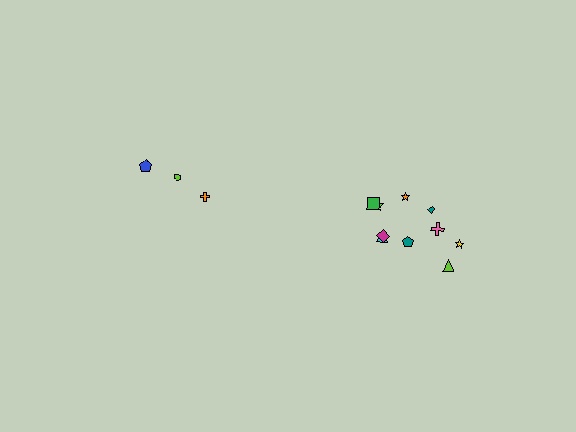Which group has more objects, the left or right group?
The right group.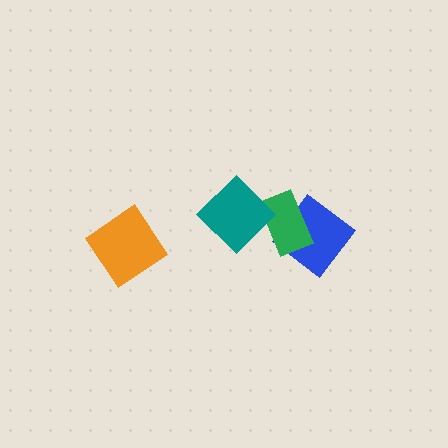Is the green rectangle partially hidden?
Yes, it is partially covered by another shape.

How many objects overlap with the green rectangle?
2 objects overlap with the green rectangle.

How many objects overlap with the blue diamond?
1 object overlaps with the blue diamond.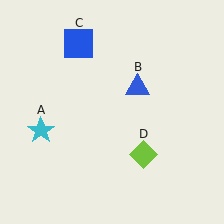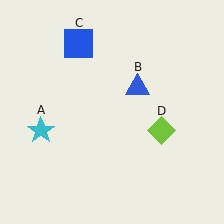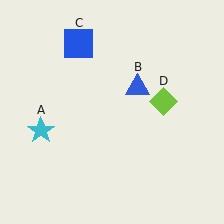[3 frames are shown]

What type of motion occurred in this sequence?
The lime diamond (object D) rotated counterclockwise around the center of the scene.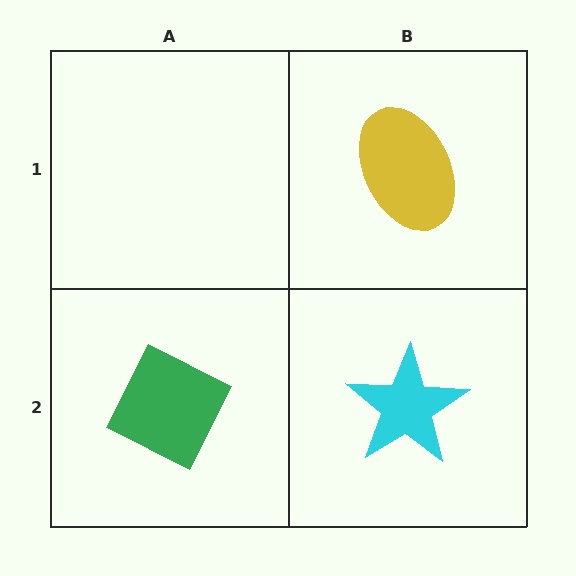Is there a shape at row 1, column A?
No, that cell is empty.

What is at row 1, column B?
A yellow ellipse.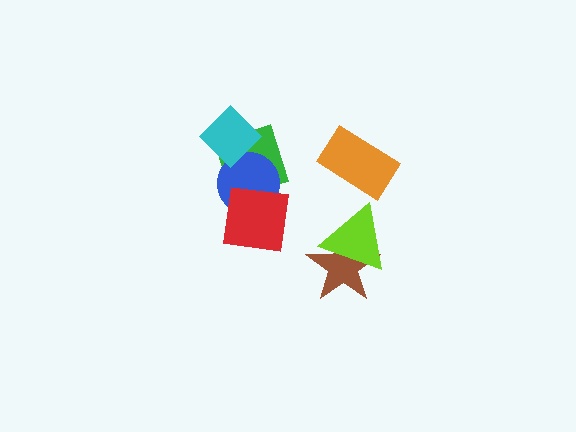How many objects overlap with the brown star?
1 object overlaps with the brown star.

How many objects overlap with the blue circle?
3 objects overlap with the blue circle.